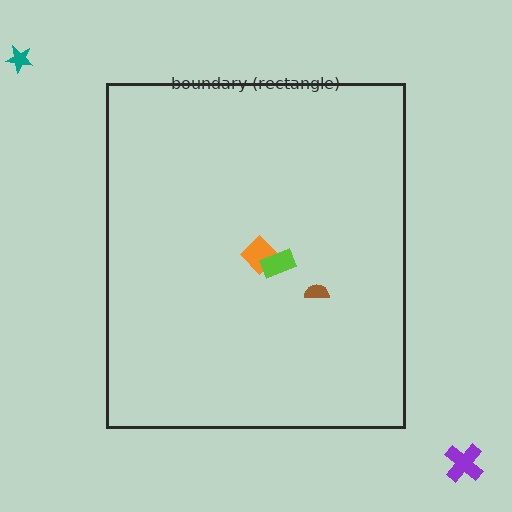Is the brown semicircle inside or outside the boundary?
Inside.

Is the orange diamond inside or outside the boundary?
Inside.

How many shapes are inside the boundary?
3 inside, 2 outside.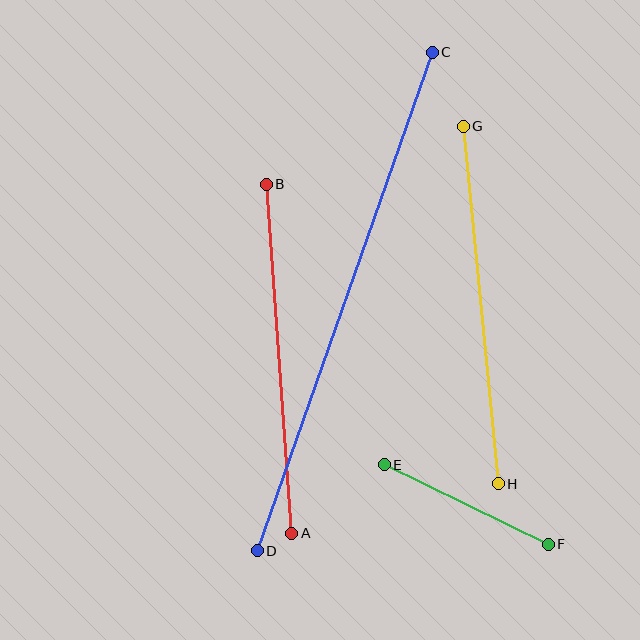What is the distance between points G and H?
The distance is approximately 360 pixels.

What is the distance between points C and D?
The distance is approximately 528 pixels.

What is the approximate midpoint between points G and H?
The midpoint is at approximately (481, 305) pixels.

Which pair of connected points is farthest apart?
Points C and D are farthest apart.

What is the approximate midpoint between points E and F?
The midpoint is at approximately (466, 505) pixels.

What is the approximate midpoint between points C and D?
The midpoint is at approximately (345, 302) pixels.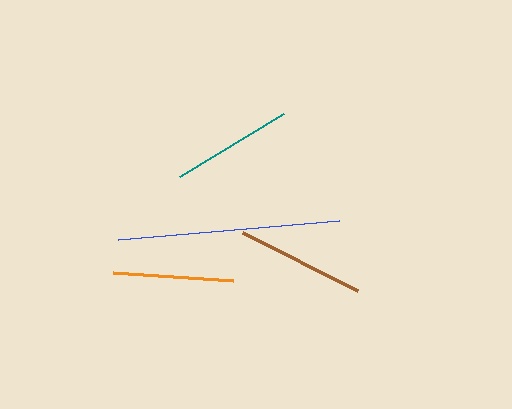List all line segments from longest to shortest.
From longest to shortest: blue, brown, teal, orange.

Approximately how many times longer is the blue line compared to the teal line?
The blue line is approximately 1.8 times the length of the teal line.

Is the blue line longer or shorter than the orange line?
The blue line is longer than the orange line.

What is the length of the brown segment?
The brown segment is approximately 128 pixels long.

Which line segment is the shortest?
The orange line is the shortest at approximately 120 pixels.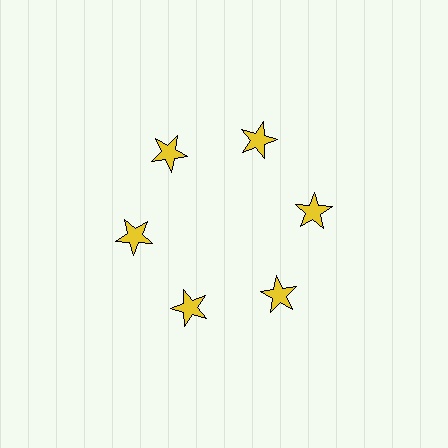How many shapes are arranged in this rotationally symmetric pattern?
There are 6 shapes, arranged in 6 groups of 1.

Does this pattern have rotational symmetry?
Yes, this pattern has 6-fold rotational symmetry. It looks the same after rotating 60 degrees around the center.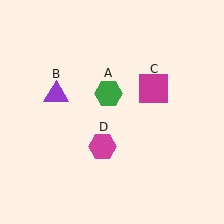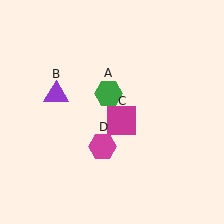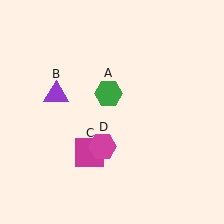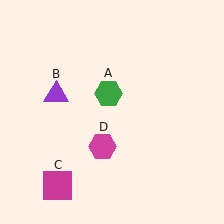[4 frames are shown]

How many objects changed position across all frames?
1 object changed position: magenta square (object C).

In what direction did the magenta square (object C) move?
The magenta square (object C) moved down and to the left.